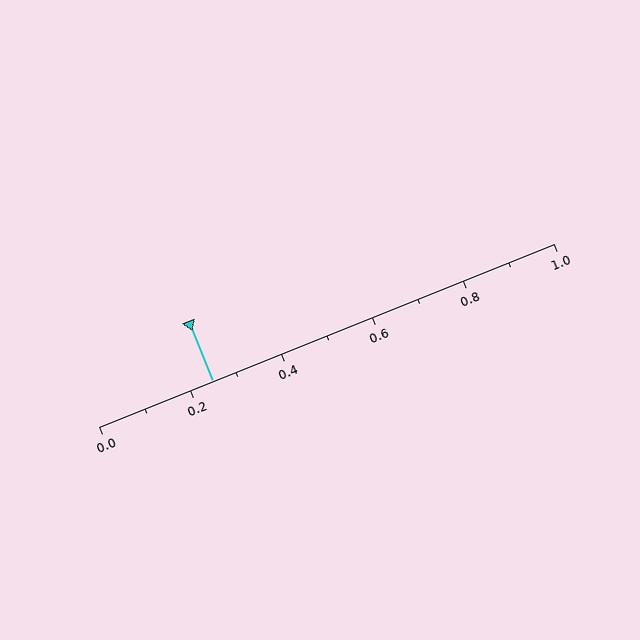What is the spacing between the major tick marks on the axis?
The major ticks are spaced 0.2 apart.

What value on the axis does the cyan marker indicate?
The marker indicates approximately 0.25.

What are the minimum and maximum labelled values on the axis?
The axis runs from 0.0 to 1.0.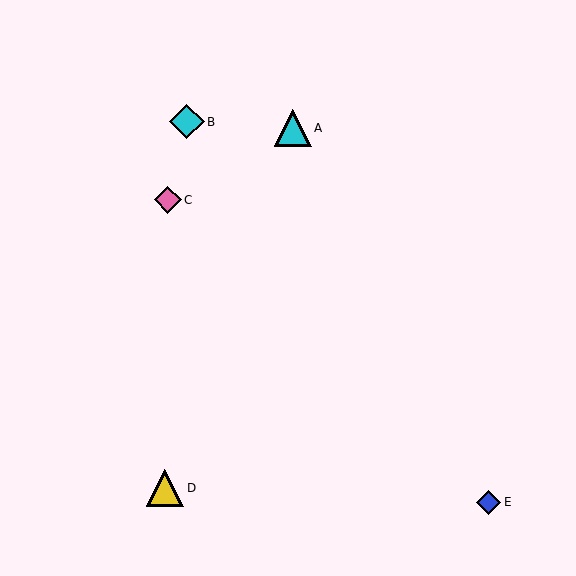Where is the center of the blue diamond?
The center of the blue diamond is at (489, 502).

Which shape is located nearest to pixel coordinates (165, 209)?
The pink diamond (labeled C) at (168, 200) is nearest to that location.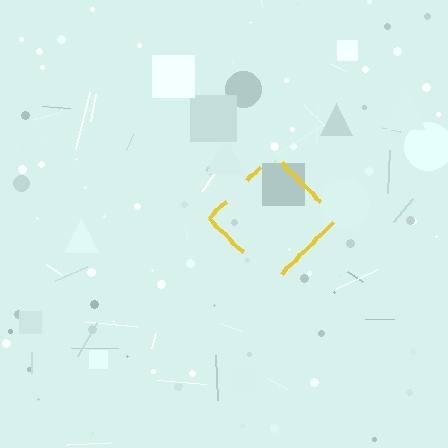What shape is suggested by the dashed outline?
The dashed outline suggests a diamond.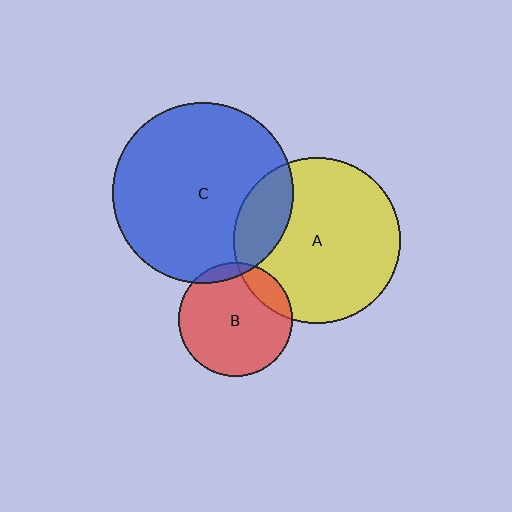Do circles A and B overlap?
Yes.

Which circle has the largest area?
Circle C (blue).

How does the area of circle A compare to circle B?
Approximately 2.1 times.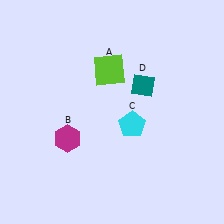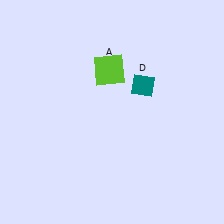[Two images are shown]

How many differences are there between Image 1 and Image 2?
There are 2 differences between the two images.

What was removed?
The magenta hexagon (B), the cyan pentagon (C) were removed in Image 2.